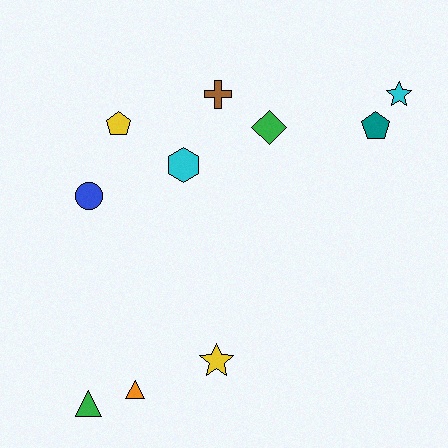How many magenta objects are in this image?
There are no magenta objects.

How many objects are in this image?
There are 10 objects.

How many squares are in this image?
There are no squares.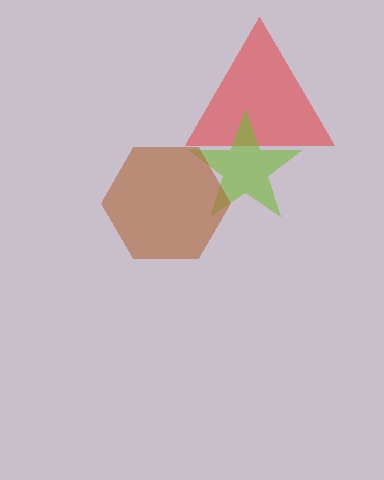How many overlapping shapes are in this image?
There are 3 overlapping shapes in the image.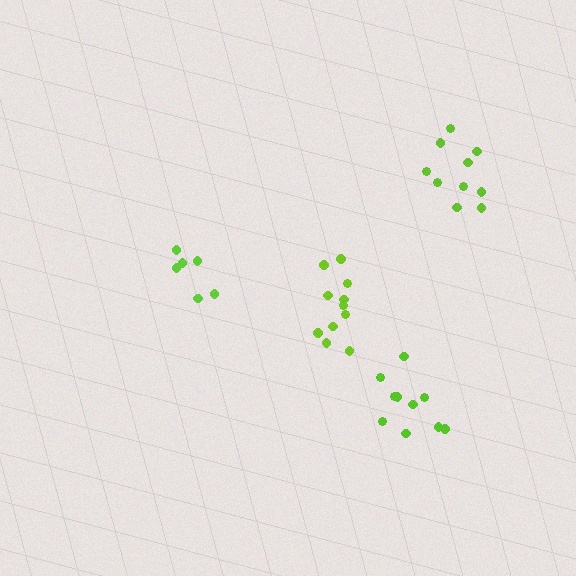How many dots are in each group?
Group 1: 10 dots, Group 2: 11 dots, Group 3: 6 dots, Group 4: 10 dots (37 total).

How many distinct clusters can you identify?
There are 4 distinct clusters.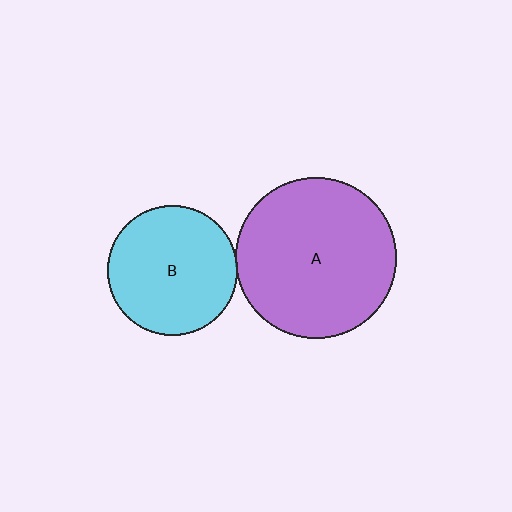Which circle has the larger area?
Circle A (purple).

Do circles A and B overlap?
Yes.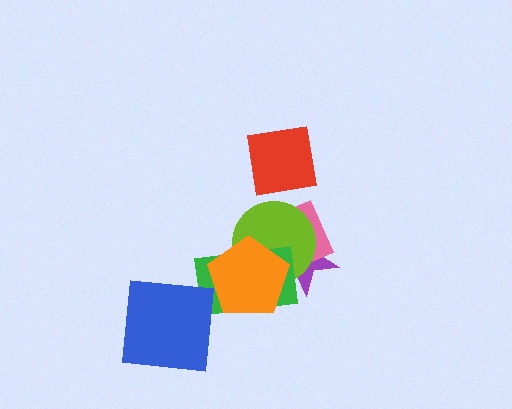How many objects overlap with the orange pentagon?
3 objects overlap with the orange pentagon.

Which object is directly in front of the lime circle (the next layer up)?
The green rectangle is directly in front of the lime circle.